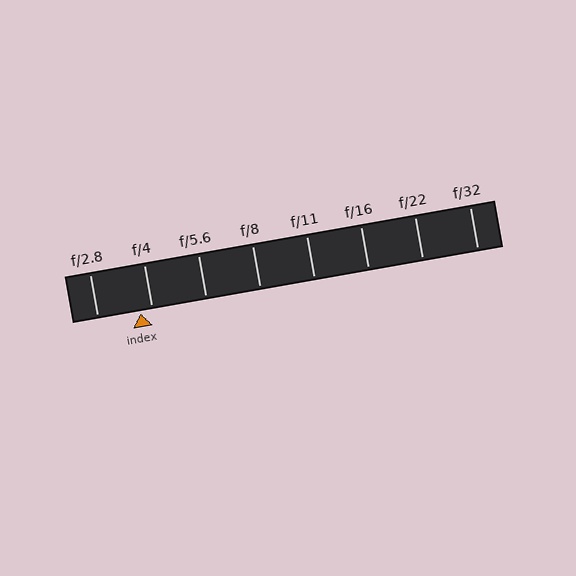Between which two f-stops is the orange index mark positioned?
The index mark is between f/2.8 and f/4.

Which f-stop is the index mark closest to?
The index mark is closest to f/4.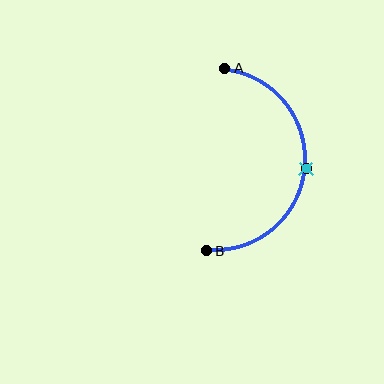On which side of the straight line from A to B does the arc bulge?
The arc bulges to the right of the straight line connecting A and B.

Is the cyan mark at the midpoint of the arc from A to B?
Yes. The cyan mark lies on the arc at equal arc-length from both A and B — it is the arc midpoint.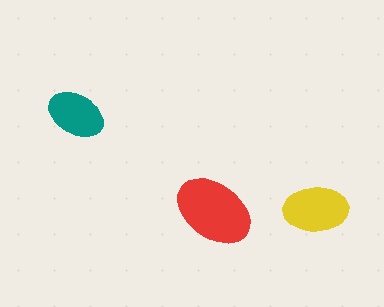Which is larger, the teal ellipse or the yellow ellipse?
The yellow one.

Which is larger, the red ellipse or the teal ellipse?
The red one.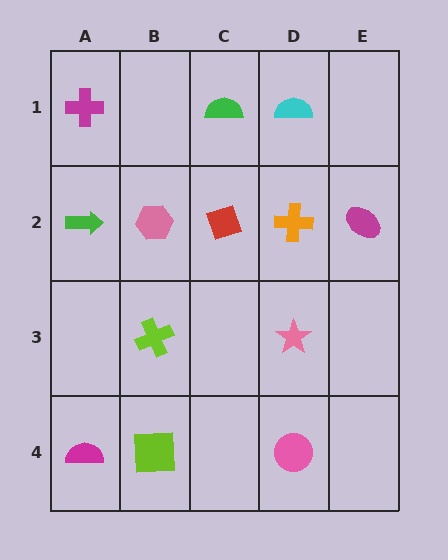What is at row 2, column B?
A pink hexagon.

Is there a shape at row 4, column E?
No, that cell is empty.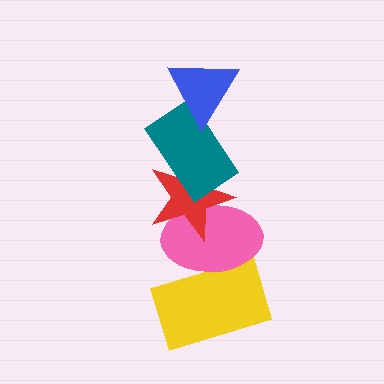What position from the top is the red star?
The red star is 3rd from the top.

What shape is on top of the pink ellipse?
The red star is on top of the pink ellipse.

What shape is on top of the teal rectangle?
The blue triangle is on top of the teal rectangle.